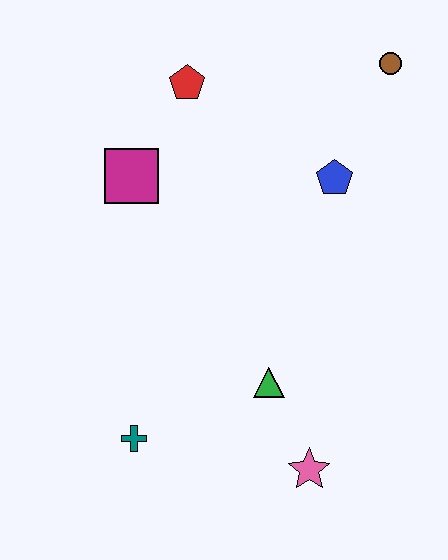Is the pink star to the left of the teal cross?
No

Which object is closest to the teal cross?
The green triangle is closest to the teal cross.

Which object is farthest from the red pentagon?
The pink star is farthest from the red pentagon.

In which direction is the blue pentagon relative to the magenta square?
The blue pentagon is to the right of the magenta square.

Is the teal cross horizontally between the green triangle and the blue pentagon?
No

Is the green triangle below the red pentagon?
Yes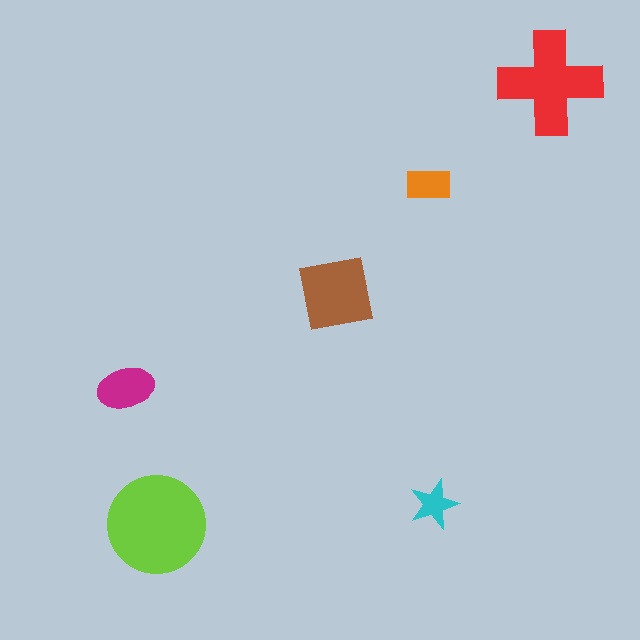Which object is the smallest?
The cyan star.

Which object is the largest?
The lime circle.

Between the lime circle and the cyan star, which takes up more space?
The lime circle.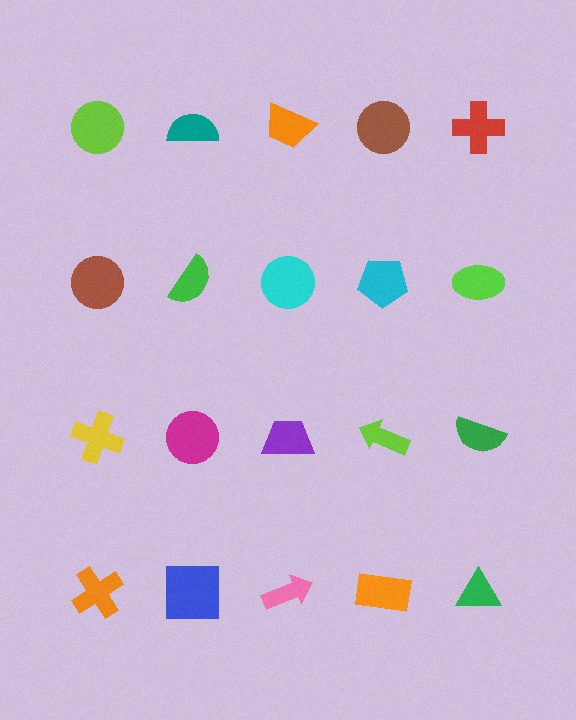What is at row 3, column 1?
A yellow cross.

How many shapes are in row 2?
5 shapes.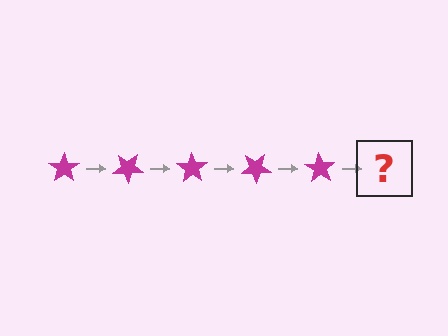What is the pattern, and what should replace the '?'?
The pattern is that the star rotates 35 degrees each step. The '?' should be a magenta star rotated 175 degrees.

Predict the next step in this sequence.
The next step is a magenta star rotated 175 degrees.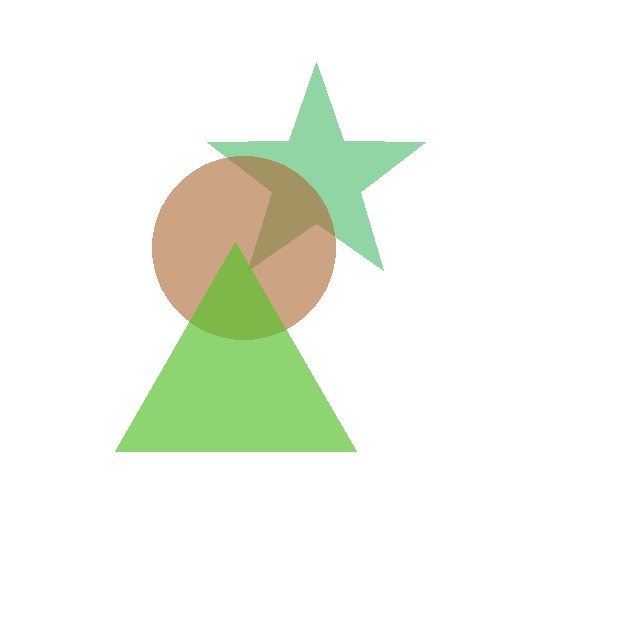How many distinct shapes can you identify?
There are 3 distinct shapes: a green star, a brown circle, a lime triangle.